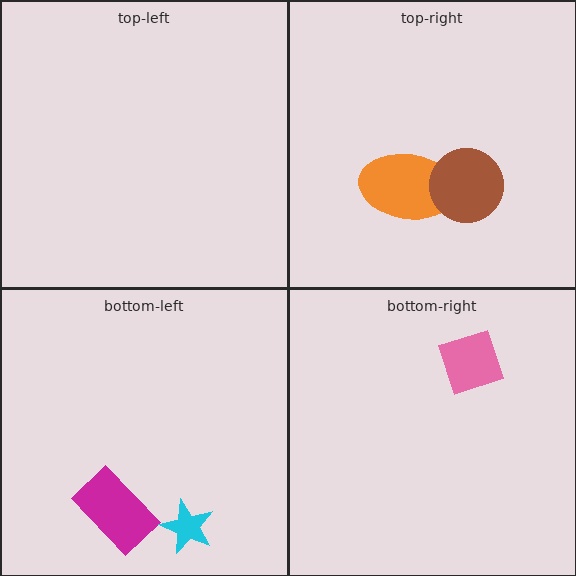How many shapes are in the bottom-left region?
2.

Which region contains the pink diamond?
The bottom-right region.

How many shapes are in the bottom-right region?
1.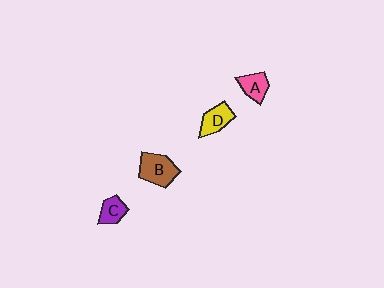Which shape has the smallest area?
Shape C (purple).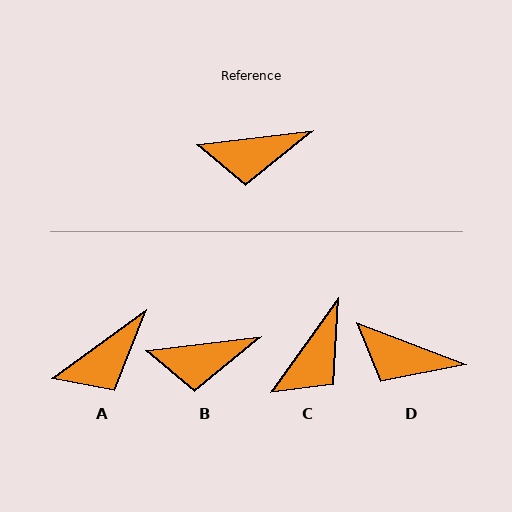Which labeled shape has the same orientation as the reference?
B.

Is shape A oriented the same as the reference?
No, it is off by about 29 degrees.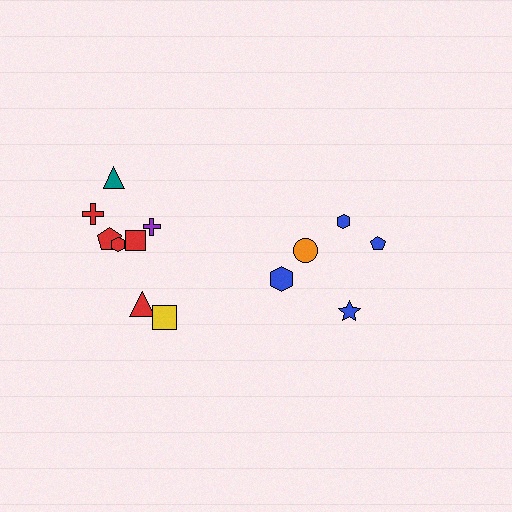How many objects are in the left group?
There are 8 objects.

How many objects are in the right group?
There are 5 objects.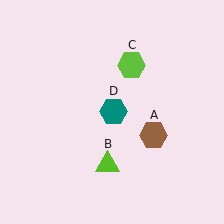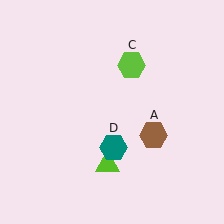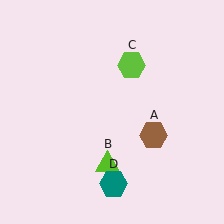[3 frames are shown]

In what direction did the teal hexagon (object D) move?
The teal hexagon (object D) moved down.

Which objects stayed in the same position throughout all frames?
Brown hexagon (object A) and lime triangle (object B) and lime hexagon (object C) remained stationary.